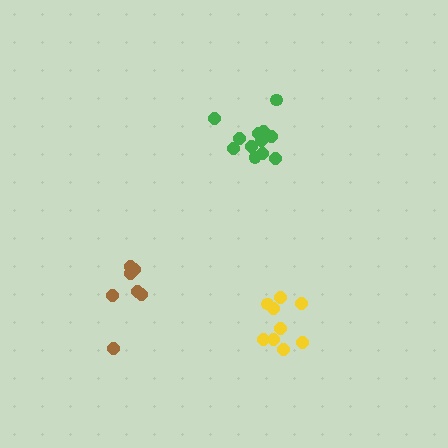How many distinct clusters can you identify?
There are 3 distinct clusters.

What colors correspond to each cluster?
The clusters are colored: green, brown, yellow.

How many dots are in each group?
Group 1: 12 dots, Group 2: 7 dots, Group 3: 9 dots (28 total).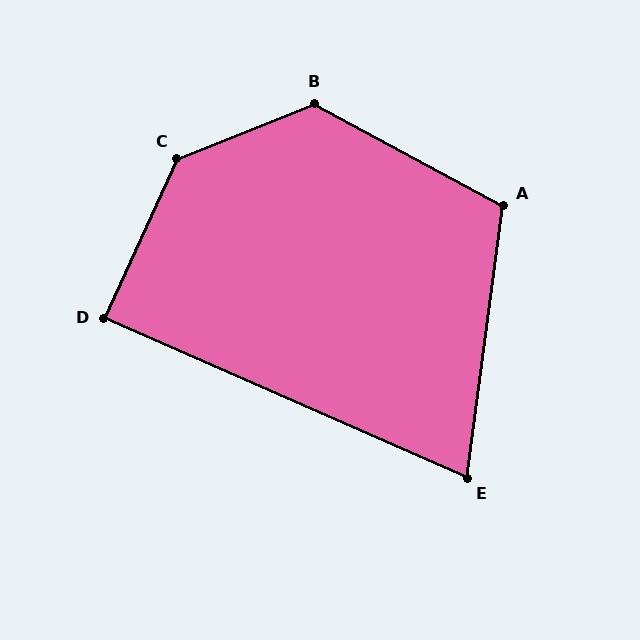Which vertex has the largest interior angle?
C, at approximately 136 degrees.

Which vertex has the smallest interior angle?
E, at approximately 74 degrees.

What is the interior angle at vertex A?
Approximately 111 degrees (obtuse).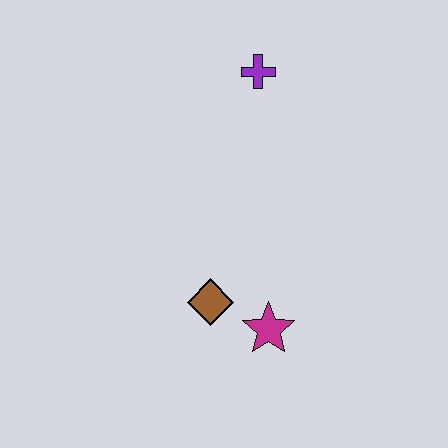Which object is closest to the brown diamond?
The magenta star is closest to the brown diamond.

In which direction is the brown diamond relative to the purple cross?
The brown diamond is below the purple cross.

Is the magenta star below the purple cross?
Yes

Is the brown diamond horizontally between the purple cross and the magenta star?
No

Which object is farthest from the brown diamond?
The purple cross is farthest from the brown diamond.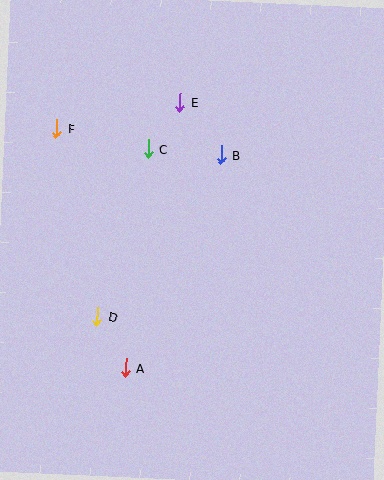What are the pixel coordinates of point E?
Point E is at (180, 102).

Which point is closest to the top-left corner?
Point F is closest to the top-left corner.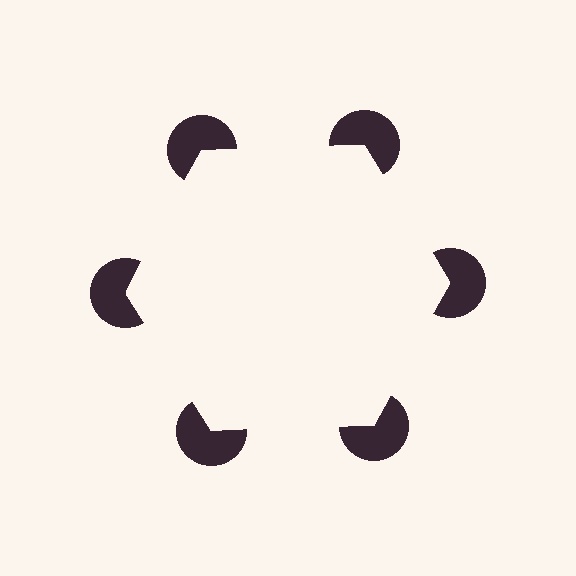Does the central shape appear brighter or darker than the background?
It typically appears slightly brighter than the background, even though no actual brightness change is drawn.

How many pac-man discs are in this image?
There are 6 — one at each vertex of the illusory hexagon.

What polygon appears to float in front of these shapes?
An illusory hexagon — its edges are inferred from the aligned wedge cuts in the pac-man discs, not physically drawn.